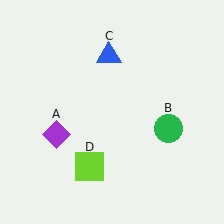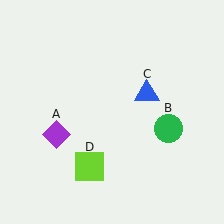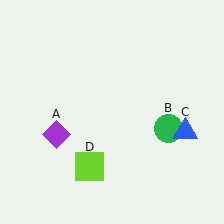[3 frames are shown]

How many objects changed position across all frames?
1 object changed position: blue triangle (object C).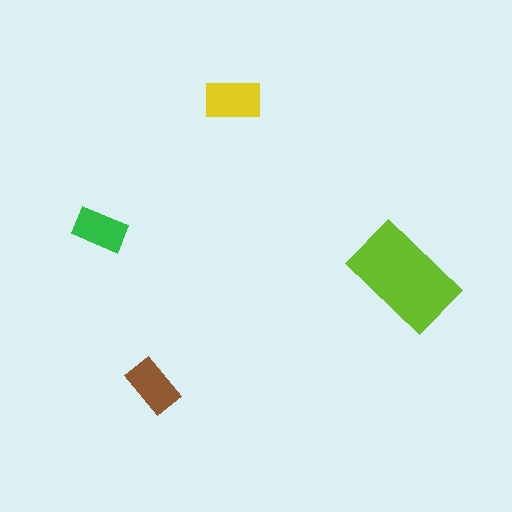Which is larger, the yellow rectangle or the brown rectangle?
The yellow one.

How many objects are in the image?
There are 4 objects in the image.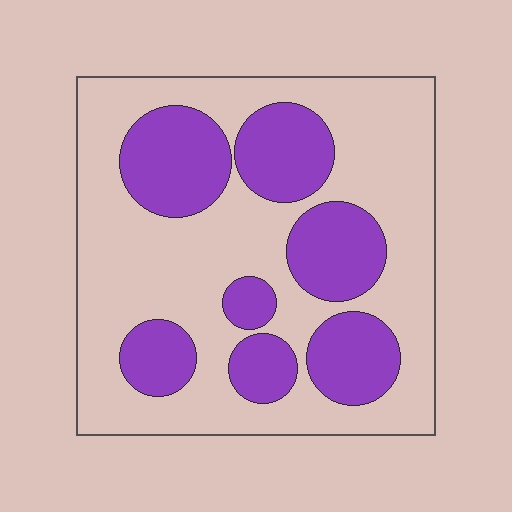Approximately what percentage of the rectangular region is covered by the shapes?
Approximately 35%.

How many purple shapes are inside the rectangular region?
7.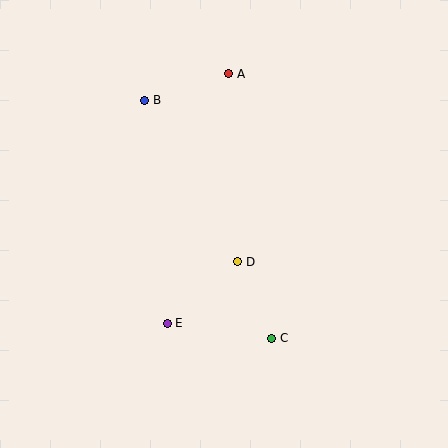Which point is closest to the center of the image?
Point D at (238, 262) is closest to the center.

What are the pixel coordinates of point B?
Point B is at (145, 100).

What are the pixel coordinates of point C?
Point C is at (272, 338).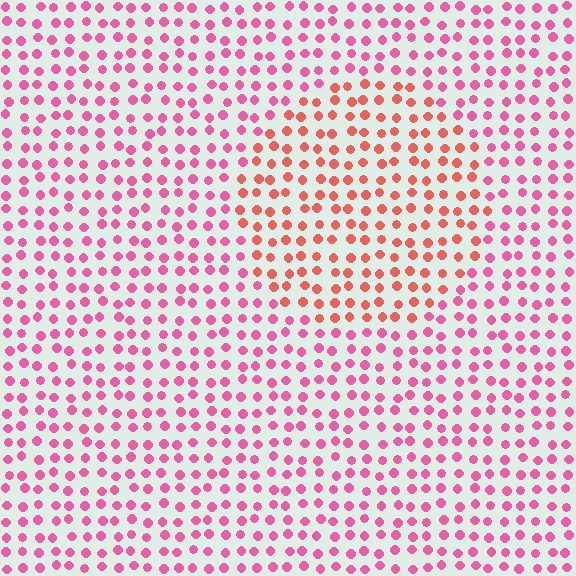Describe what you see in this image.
The image is filled with small pink elements in a uniform arrangement. A circle-shaped region is visible where the elements are tinted to a slightly different hue, forming a subtle color boundary.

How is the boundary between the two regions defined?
The boundary is defined purely by a slight shift in hue (about 34 degrees). Spacing, size, and orientation are identical on both sides.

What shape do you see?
I see a circle.